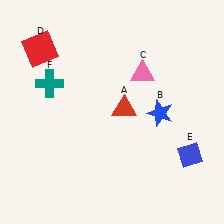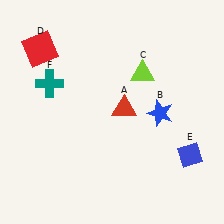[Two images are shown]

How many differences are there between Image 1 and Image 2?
There is 1 difference between the two images.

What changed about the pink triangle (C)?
In Image 1, C is pink. In Image 2, it changed to lime.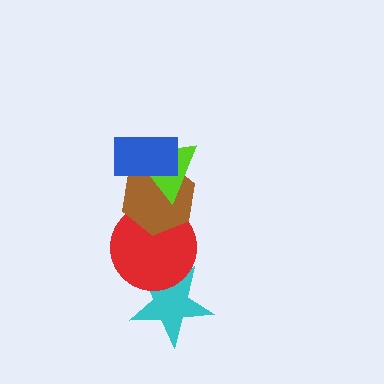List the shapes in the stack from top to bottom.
From top to bottom: the blue rectangle, the lime triangle, the brown hexagon, the red circle, the cyan star.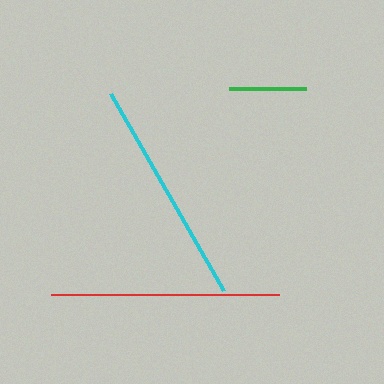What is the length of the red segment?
The red segment is approximately 228 pixels long.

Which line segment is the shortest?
The green line is the shortest at approximately 76 pixels.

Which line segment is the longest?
The red line is the longest at approximately 228 pixels.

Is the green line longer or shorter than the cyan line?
The cyan line is longer than the green line.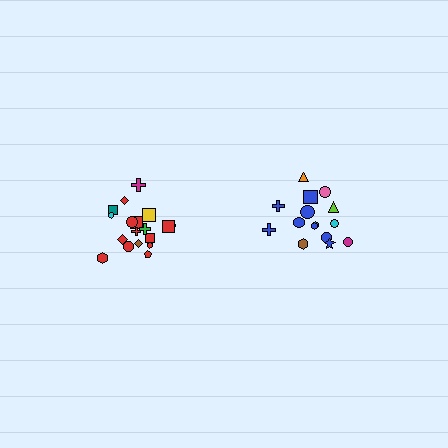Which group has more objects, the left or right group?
The left group.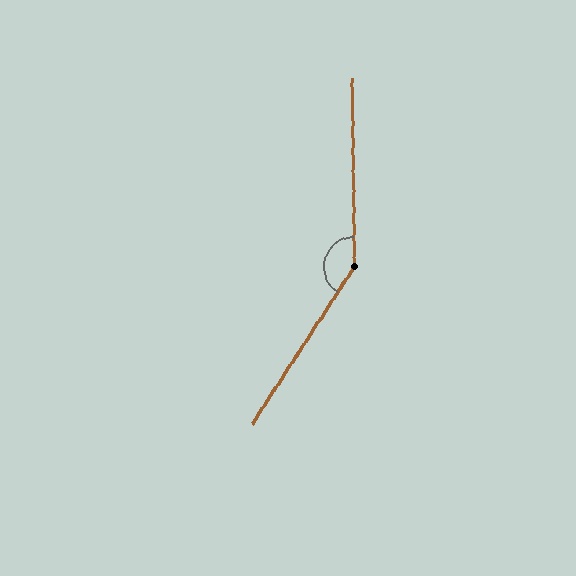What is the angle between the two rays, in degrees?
Approximately 146 degrees.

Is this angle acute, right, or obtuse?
It is obtuse.